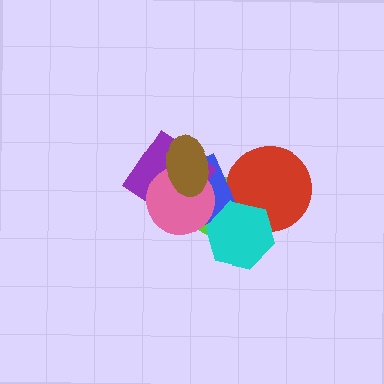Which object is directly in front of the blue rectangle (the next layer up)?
The purple diamond is directly in front of the blue rectangle.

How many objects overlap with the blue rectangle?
6 objects overlap with the blue rectangle.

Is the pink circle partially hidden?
Yes, it is partially covered by another shape.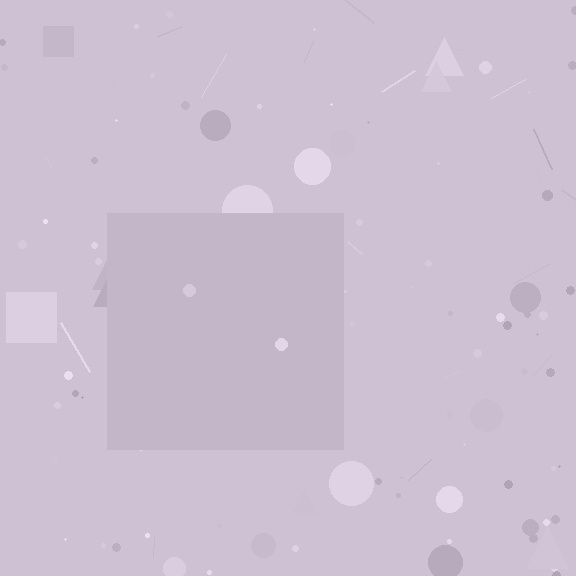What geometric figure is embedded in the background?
A square is embedded in the background.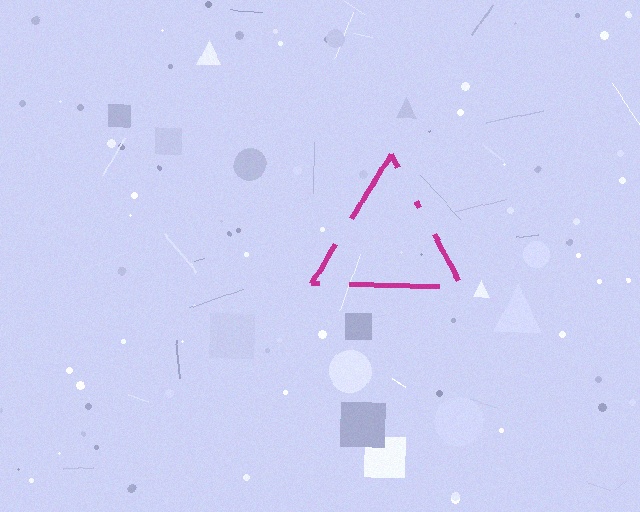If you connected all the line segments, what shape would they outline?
They would outline a triangle.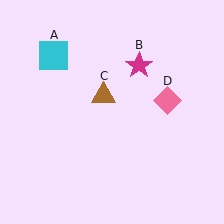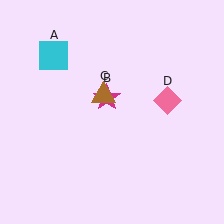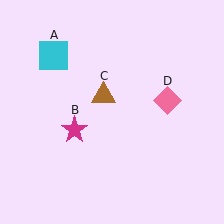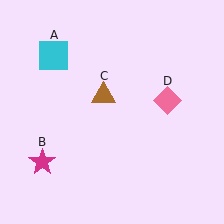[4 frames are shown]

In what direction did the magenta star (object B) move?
The magenta star (object B) moved down and to the left.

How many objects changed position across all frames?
1 object changed position: magenta star (object B).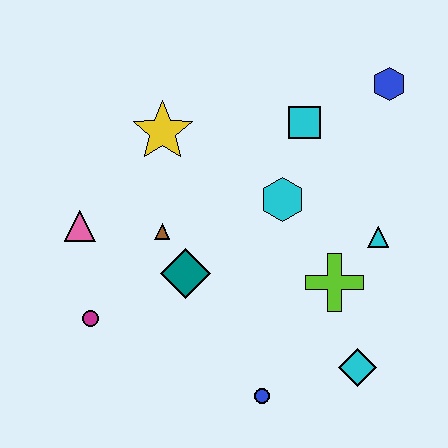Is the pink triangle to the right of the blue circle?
No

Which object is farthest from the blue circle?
The blue hexagon is farthest from the blue circle.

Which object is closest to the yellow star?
The brown triangle is closest to the yellow star.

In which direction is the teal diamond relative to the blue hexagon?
The teal diamond is to the left of the blue hexagon.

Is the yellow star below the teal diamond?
No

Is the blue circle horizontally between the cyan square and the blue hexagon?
No